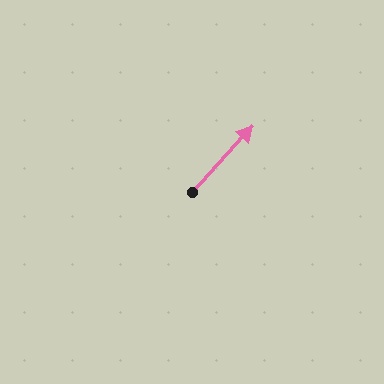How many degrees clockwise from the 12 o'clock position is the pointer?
Approximately 43 degrees.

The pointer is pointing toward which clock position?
Roughly 1 o'clock.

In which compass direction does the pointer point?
Northeast.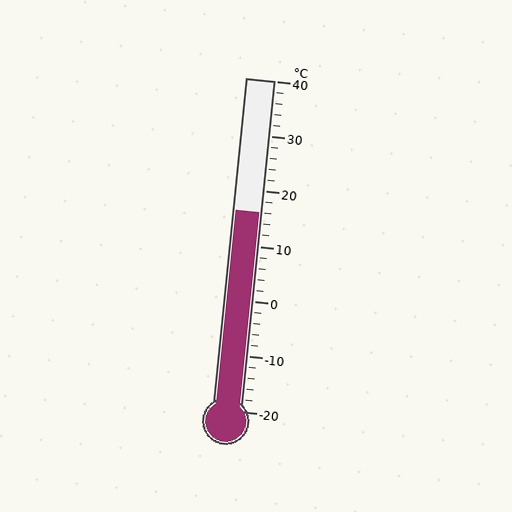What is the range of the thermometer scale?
The thermometer scale ranges from -20°C to 40°C.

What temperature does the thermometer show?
The thermometer shows approximately 16°C.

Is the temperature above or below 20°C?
The temperature is below 20°C.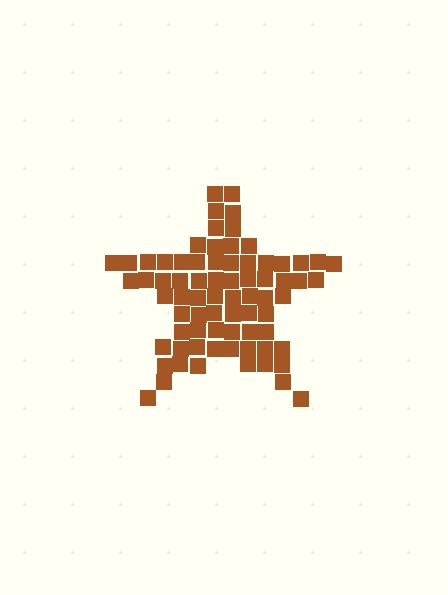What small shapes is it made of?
It is made of small squares.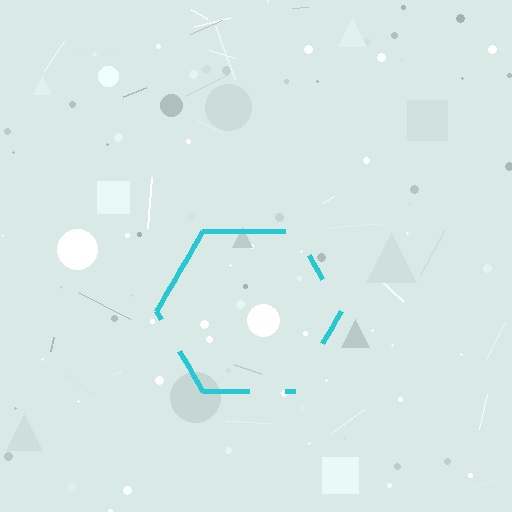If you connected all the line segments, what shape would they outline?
They would outline a hexagon.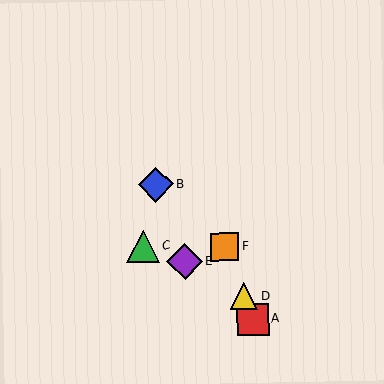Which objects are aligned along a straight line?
Objects A, D, F are aligned along a straight line.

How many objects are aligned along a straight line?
3 objects (A, D, F) are aligned along a straight line.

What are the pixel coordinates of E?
Object E is at (185, 262).